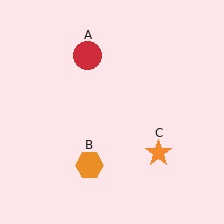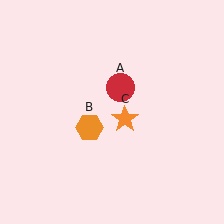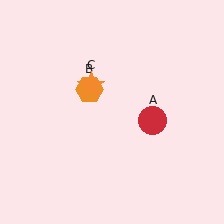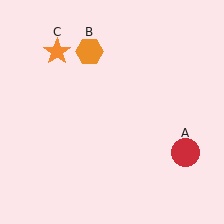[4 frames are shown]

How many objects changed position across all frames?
3 objects changed position: red circle (object A), orange hexagon (object B), orange star (object C).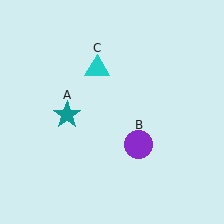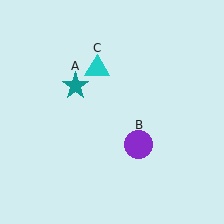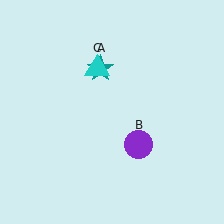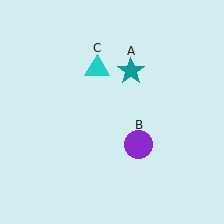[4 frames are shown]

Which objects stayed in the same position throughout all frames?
Purple circle (object B) and cyan triangle (object C) remained stationary.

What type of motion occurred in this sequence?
The teal star (object A) rotated clockwise around the center of the scene.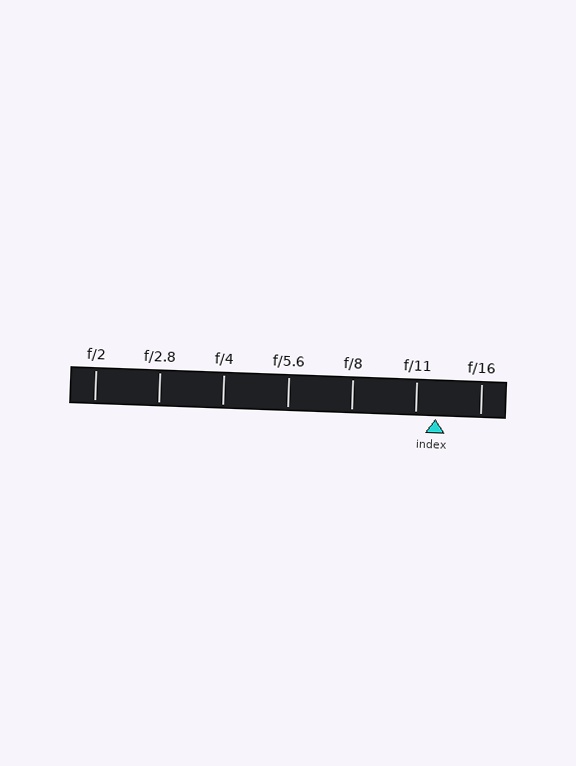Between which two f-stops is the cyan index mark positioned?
The index mark is between f/11 and f/16.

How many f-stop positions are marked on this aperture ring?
There are 7 f-stop positions marked.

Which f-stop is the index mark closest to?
The index mark is closest to f/11.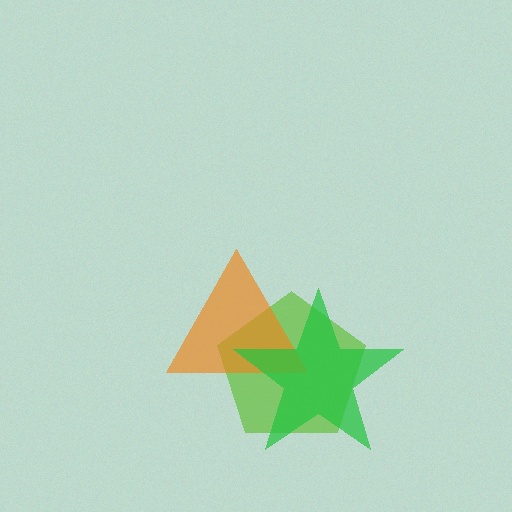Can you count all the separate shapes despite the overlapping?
Yes, there are 3 separate shapes.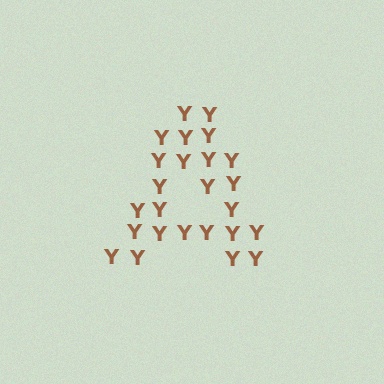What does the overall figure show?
The overall figure shows the letter A.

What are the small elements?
The small elements are letter Y's.